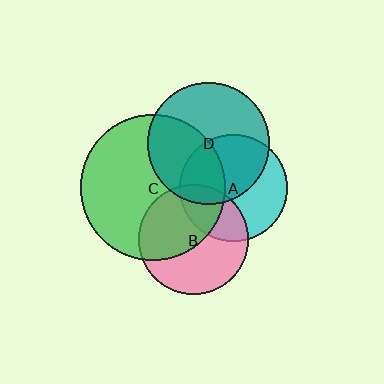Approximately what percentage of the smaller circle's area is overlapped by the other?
Approximately 10%.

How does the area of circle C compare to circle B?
Approximately 1.8 times.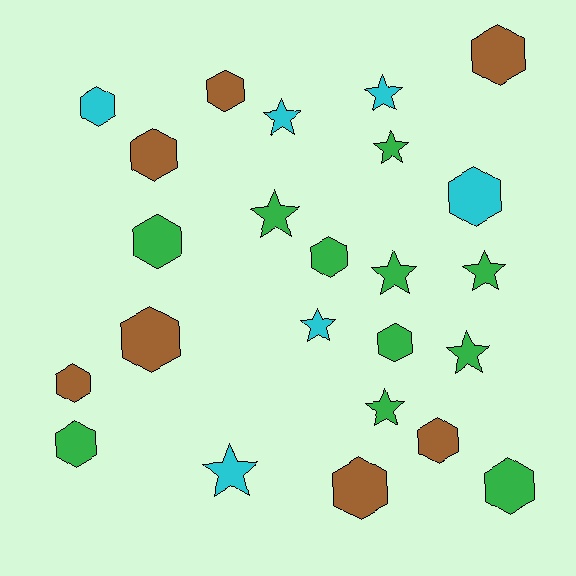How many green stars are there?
There are 6 green stars.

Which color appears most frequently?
Green, with 11 objects.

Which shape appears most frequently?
Hexagon, with 14 objects.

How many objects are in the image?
There are 24 objects.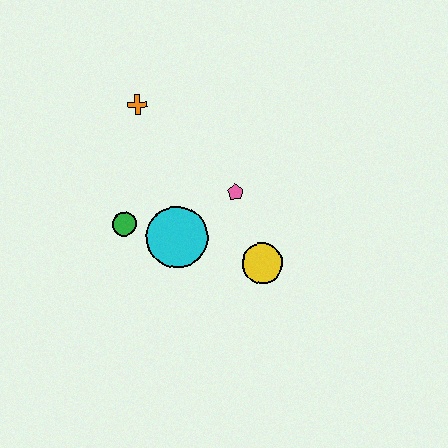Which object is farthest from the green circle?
The yellow circle is farthest from the green circle.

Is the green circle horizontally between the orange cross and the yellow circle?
No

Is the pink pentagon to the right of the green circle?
Yes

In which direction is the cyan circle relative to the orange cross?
The cyan circle is below the orange cross.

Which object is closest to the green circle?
The cyan circle is closest to the green circle.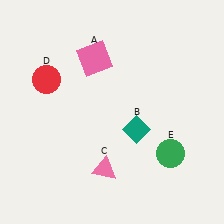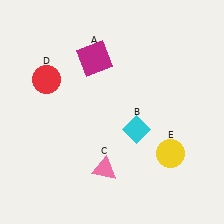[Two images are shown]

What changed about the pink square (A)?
In Image 1, A is pink. In Image 2, it changed to magenta.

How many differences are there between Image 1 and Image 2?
There are 3 differences between the two images.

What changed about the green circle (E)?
In Image 1, E is green. In Image 2, it changed to yellow.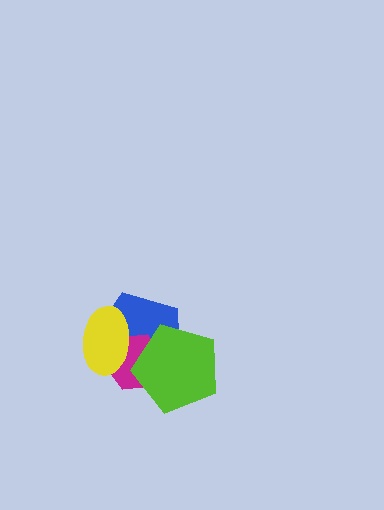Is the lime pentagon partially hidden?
No, no other shape covers it.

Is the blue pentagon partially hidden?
Yes, it is partially covered by another shape.